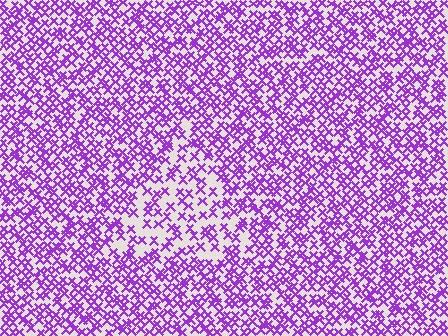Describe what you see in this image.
The image contains small purple elements arranged at two different densities. A triangle-shaped region is visible where the elements are less densely packed than the surrounding area.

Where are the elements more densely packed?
The elements are more densely packed outside the triangle boundary.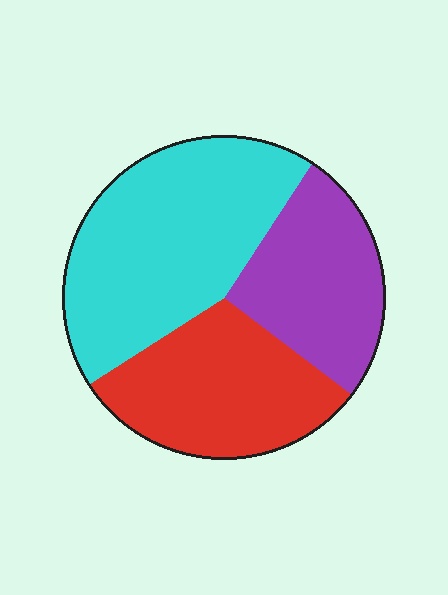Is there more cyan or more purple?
Cyan.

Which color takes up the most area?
Cyan, at roughly 45%.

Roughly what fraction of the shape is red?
Red takes up about one third (1/3) of the shape.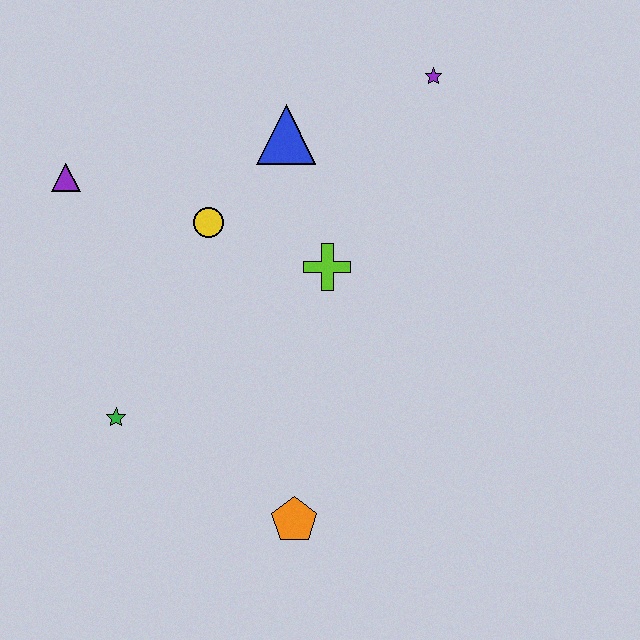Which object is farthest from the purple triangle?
The orange pentagon is farthest from the purple triangle.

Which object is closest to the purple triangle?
The yellow circle is closest to the purple triangle.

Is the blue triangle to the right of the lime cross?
No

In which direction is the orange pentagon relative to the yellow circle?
The orange pentagon is below the yellow circle.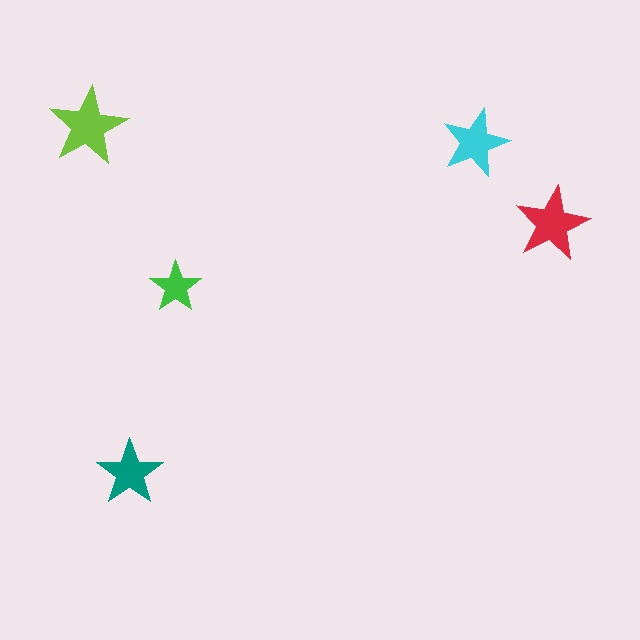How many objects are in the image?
There are 5 objects in the image.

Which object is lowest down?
The teal star is bottommost.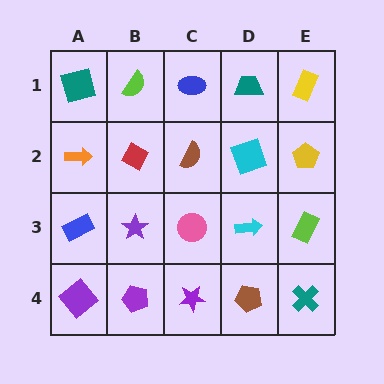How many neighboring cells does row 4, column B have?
3.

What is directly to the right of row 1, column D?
A yellow rectangle.